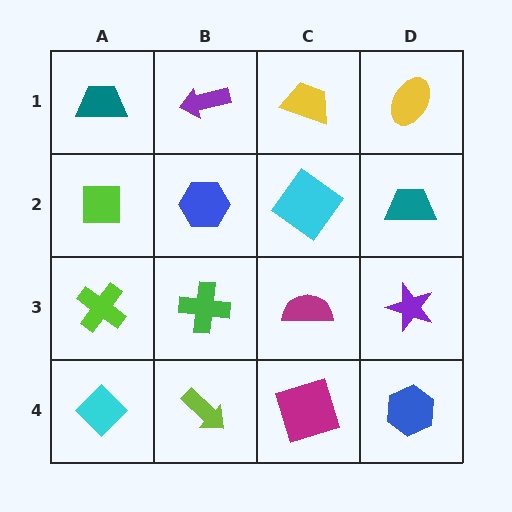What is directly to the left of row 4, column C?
A lime arrow.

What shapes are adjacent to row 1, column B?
A blue hexagon (row 2, column B), a teal trapezoid (row 1, column A), a yellow trapezoid (row 1, column C).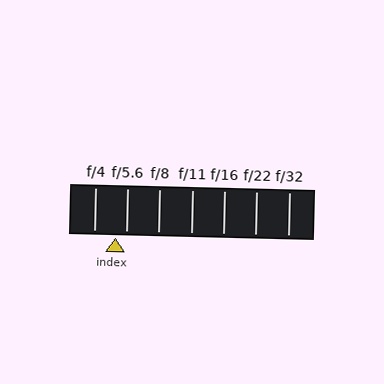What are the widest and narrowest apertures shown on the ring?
The widest aperture shown is f/4 and the narrowest is f/32.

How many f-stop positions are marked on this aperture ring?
There are 7 f-stop positions marked.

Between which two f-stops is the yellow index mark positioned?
The index mark is between f/4 and f/5.6.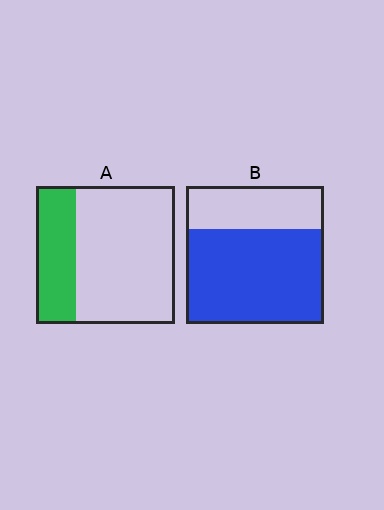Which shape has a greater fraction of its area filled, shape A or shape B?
Shape B.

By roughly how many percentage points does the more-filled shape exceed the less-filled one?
By roughly 40 percentage points (B over A).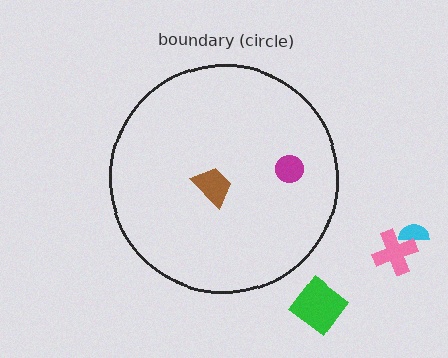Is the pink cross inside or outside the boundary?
Outside.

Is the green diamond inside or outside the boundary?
Outside.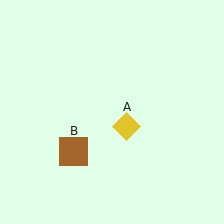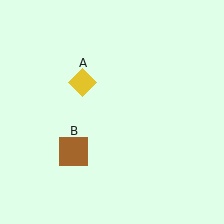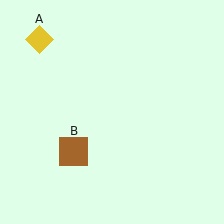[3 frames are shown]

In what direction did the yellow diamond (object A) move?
The yellow diamond (object A) moved up and to the left.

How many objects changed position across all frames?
1 object changed position: yellow diamond (object A).